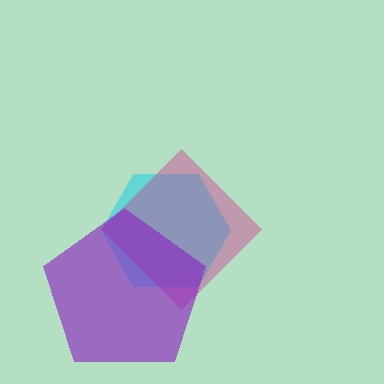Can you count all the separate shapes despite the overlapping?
Yes, there are 3 separate shapes.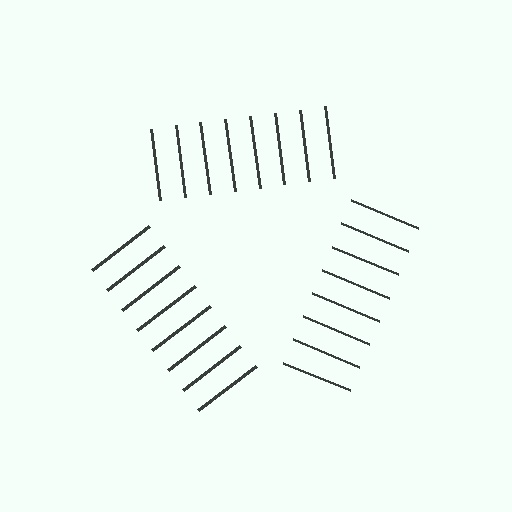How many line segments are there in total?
24 — 8 along each of the 3 edges.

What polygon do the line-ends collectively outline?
An illusory triangle — the line segments terminate on its edges but no continuous stroke is drawn.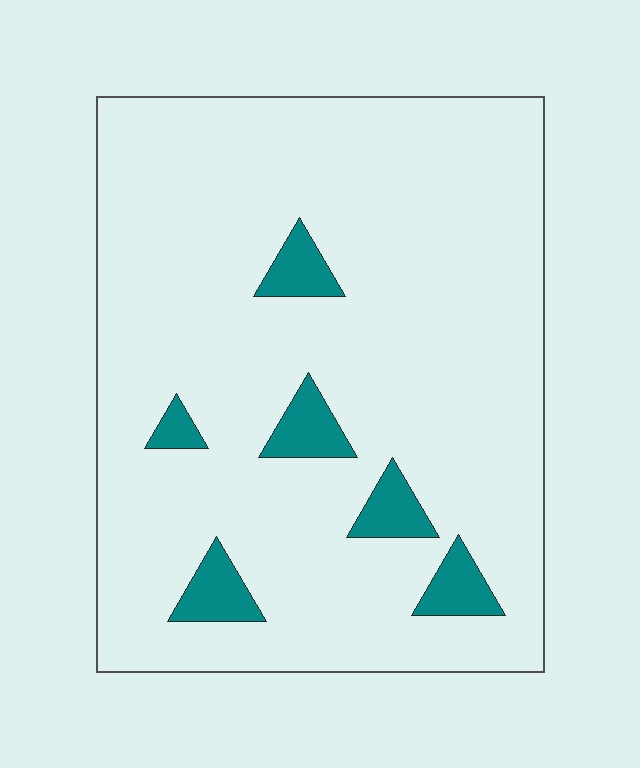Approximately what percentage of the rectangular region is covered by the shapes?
Approximately 10%.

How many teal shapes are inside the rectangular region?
6.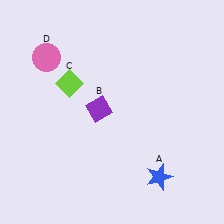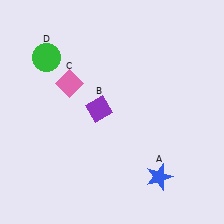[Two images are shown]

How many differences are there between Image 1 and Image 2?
There are 2 differences between the two images.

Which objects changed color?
C changed from lime to pink. D changed from pink to green.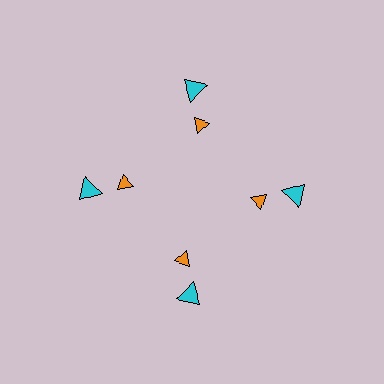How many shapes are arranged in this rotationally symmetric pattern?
There are 8 shapes, arranged in 4 groups of 2.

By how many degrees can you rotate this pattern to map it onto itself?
The pattern maps onto itself every 90 degrees of rotation.